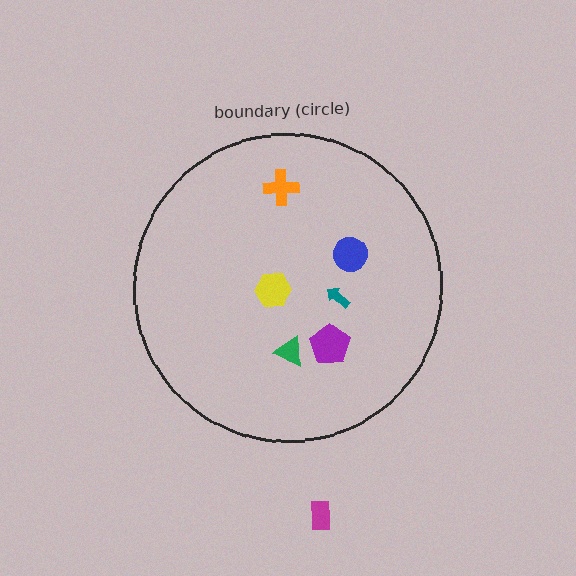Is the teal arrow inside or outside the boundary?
Inside.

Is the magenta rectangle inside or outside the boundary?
Outside.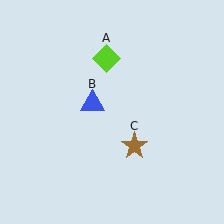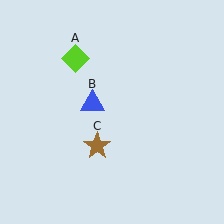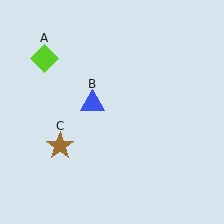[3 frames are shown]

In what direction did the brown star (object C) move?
The brown star (object C) moved left.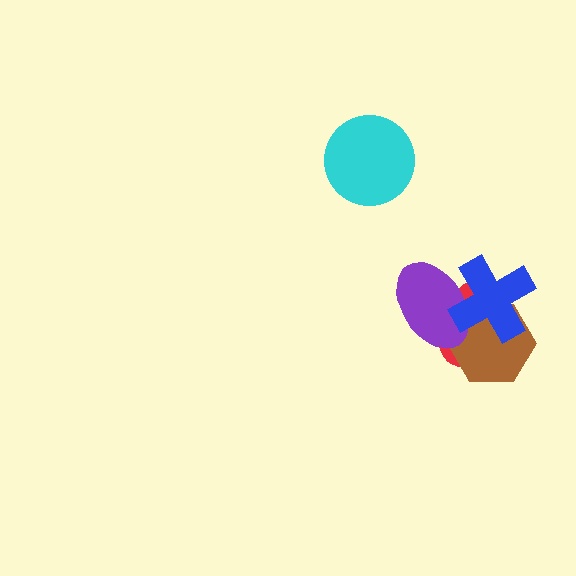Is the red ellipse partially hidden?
Yes, it is partially covered by another shape.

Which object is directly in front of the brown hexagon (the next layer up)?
The purple ellipse is directly in front of the brown hexagon.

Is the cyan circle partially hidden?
No, no other shape covers it.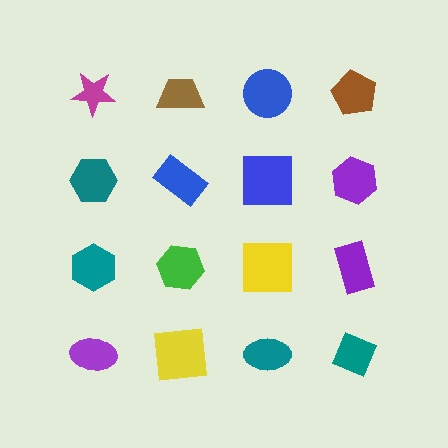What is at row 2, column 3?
A blue square.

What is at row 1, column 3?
A blue circle.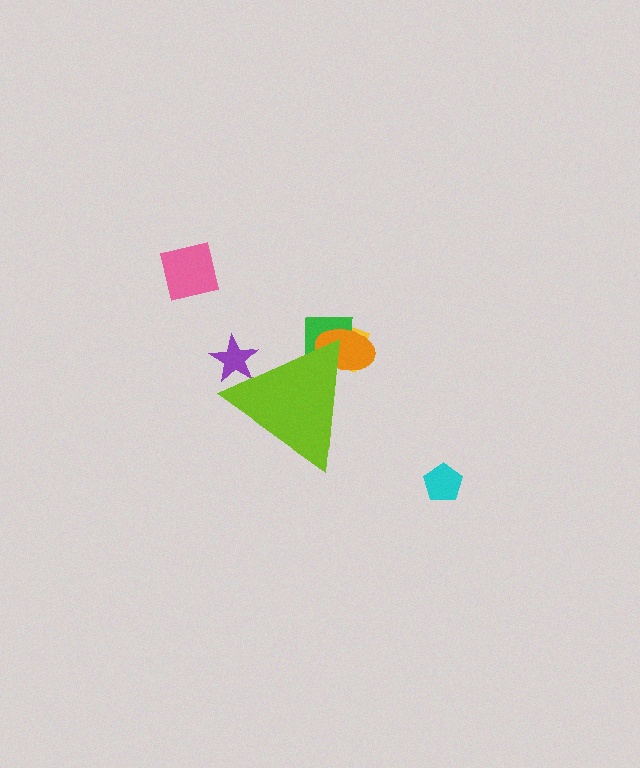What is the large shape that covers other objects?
A lime triangle.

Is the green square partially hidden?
Yes, the green square is partially hidden behind the lime triangle.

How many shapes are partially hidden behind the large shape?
4 shapes are partially hidden.